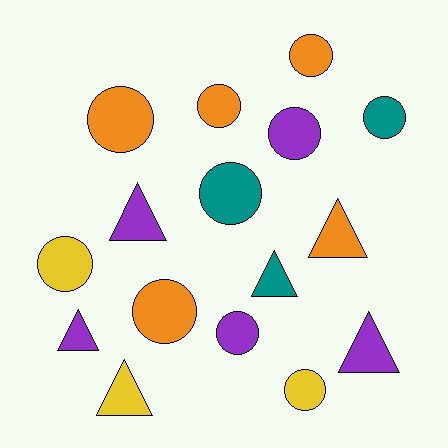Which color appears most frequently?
Purple, with 5 objects.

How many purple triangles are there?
There are 3 purple triangles.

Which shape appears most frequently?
Circle, with 10 objects.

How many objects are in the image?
There are 16 objects.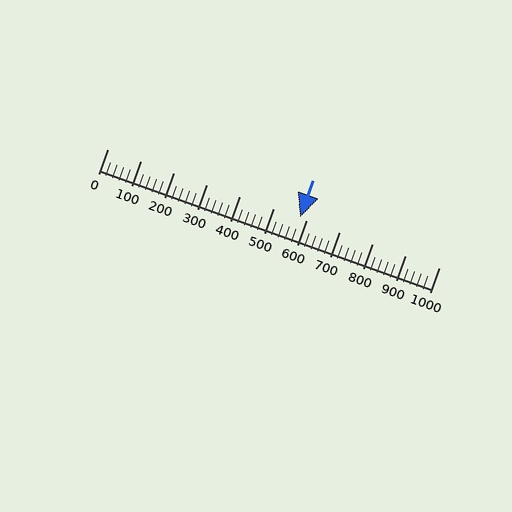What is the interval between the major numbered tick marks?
The major tick marks are spaced 100 units apart.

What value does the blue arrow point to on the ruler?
The blue arrow points to approximately 580.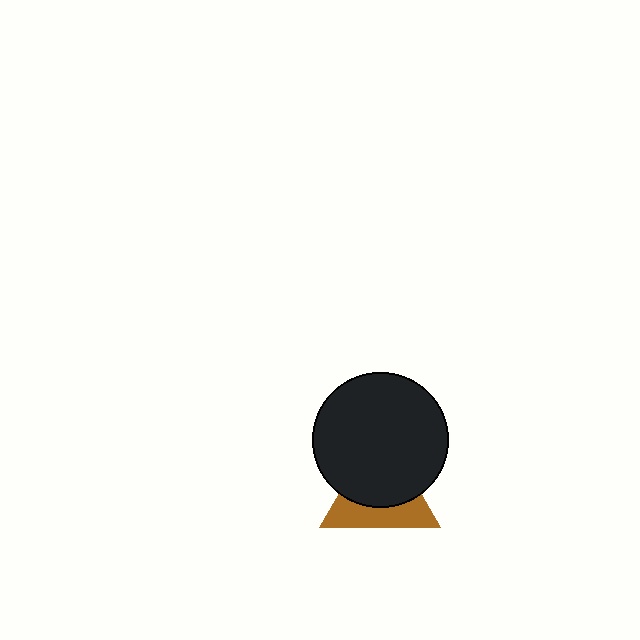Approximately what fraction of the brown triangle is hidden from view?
Roughly 59% of the brown triangle is hidden behind the black circle.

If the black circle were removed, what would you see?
You would see the complete brown triangle.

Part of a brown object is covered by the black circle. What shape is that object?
It is a triangle.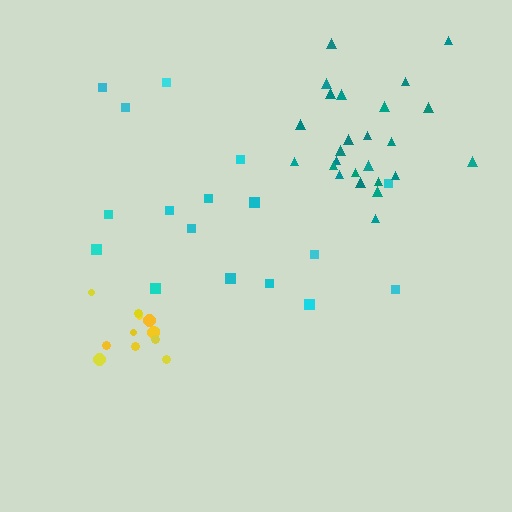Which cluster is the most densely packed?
Yellow.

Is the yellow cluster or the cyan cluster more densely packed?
Yellow.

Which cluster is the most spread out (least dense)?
Cyan.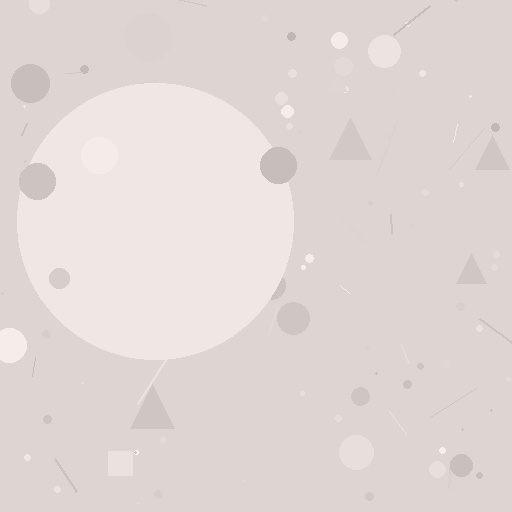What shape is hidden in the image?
A circle is hidden in the image.